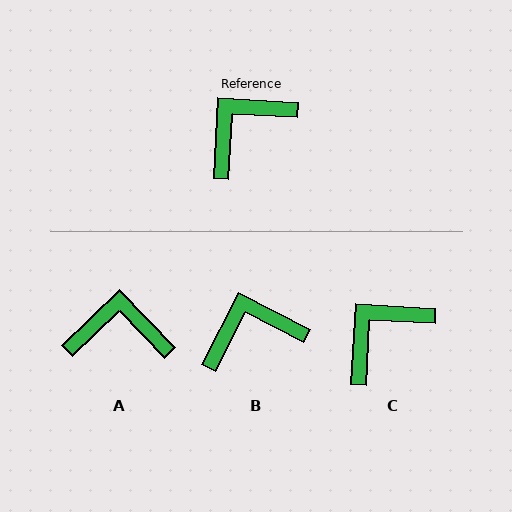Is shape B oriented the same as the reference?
No, it is off by about 24 degrees.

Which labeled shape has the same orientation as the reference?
C.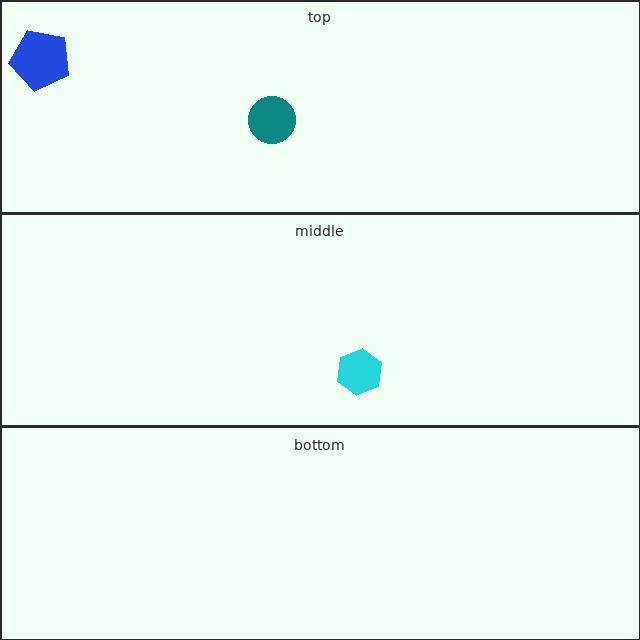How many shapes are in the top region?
2.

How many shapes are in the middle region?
1.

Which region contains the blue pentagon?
The top region.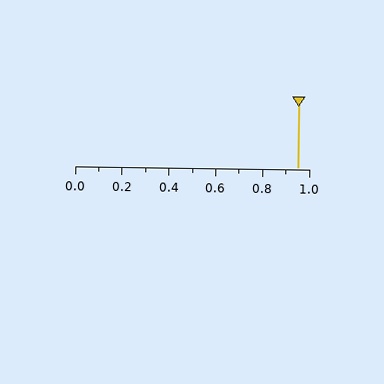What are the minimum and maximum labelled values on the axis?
The axis runs from 0.0 to 1.0.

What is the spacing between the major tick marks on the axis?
The major ticks are spaced 0.2 apart.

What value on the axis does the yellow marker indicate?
The marker indicates approximately 0.95.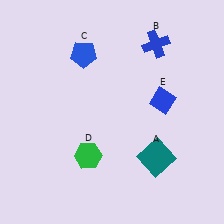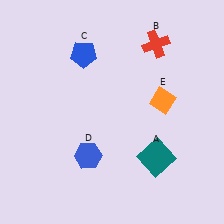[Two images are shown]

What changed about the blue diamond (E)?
In Image 1, E is blue. In Image 2, it changed to orange.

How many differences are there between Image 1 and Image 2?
There are 3 differences between the two images.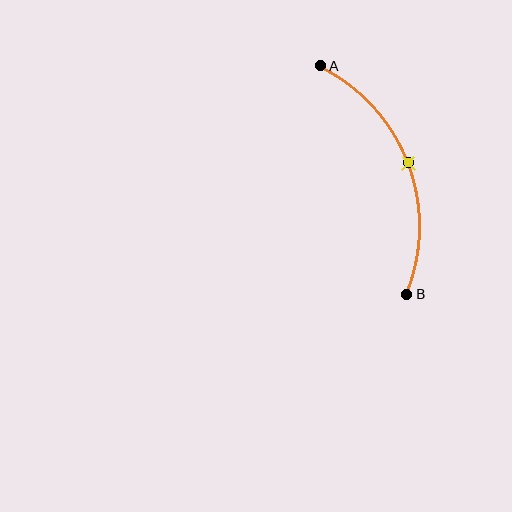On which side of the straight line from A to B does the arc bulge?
The arc bulges to the right of the straight line connecting A and B.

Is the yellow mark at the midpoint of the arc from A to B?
Yes. The yellow mark lies on the arc at equal arc-length from both A and B — it is the arc midpoint.